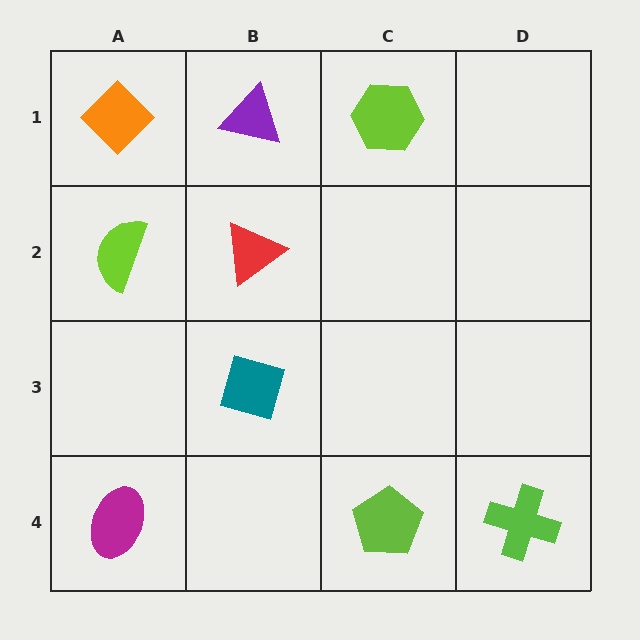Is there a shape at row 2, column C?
No, that cell is empty.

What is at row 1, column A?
An orange diamond.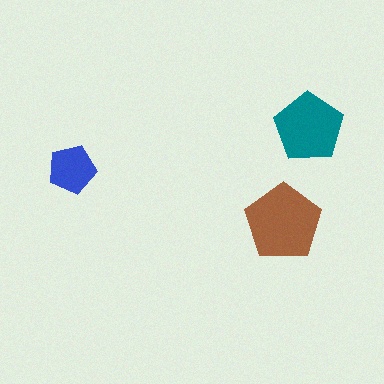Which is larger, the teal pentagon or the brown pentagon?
The brown one.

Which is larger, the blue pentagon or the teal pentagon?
The teal one.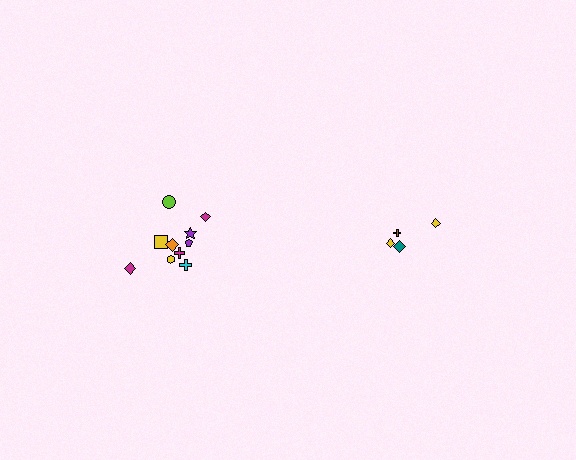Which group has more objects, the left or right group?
The left group.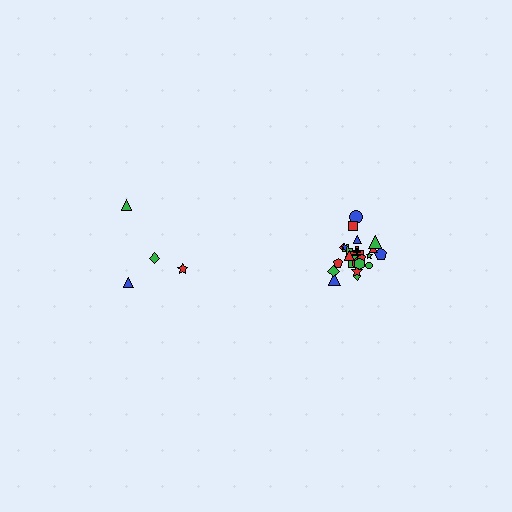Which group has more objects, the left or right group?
The right group.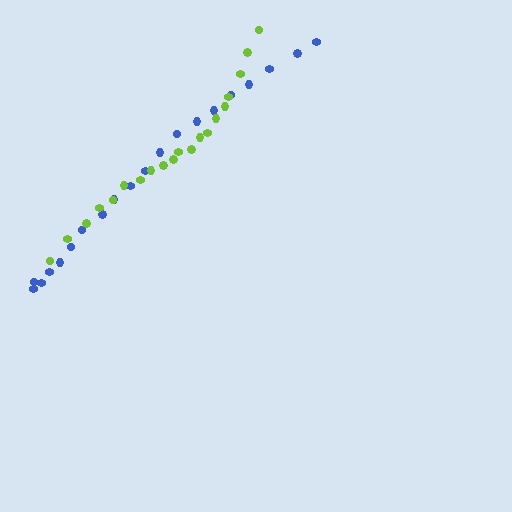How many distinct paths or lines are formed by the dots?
There are 2 distinct paths.